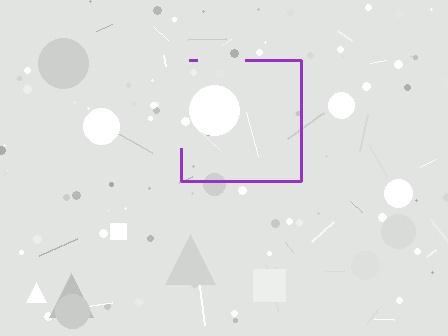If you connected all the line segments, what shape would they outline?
They would outline a square.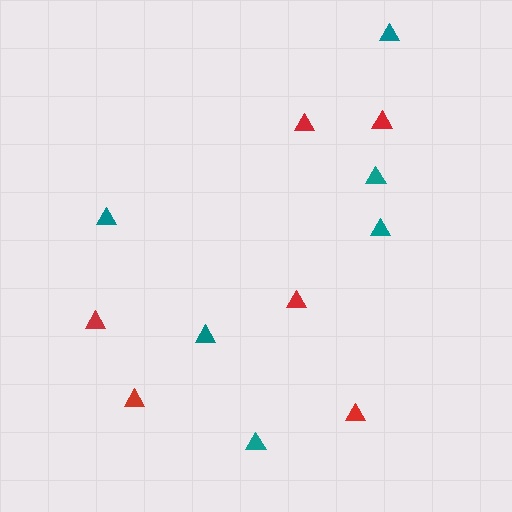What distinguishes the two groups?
There are 2 groups: one group of red triangles (6) and one group of teal triangles (6).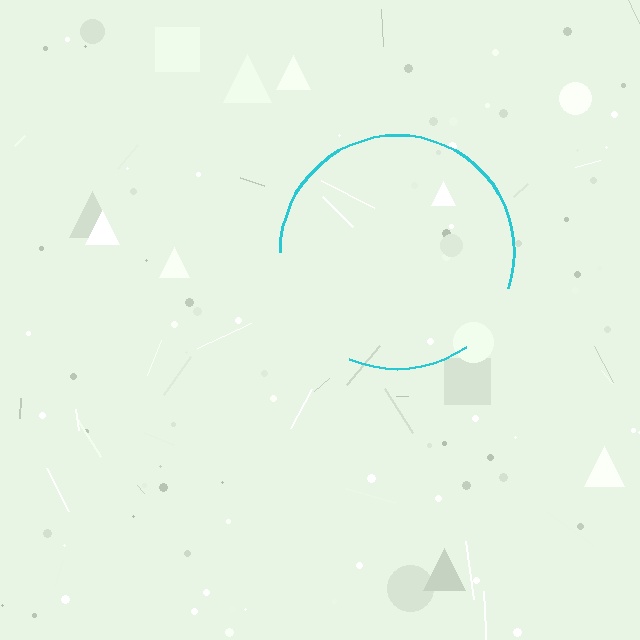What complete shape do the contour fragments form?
The contour fragments form a circle.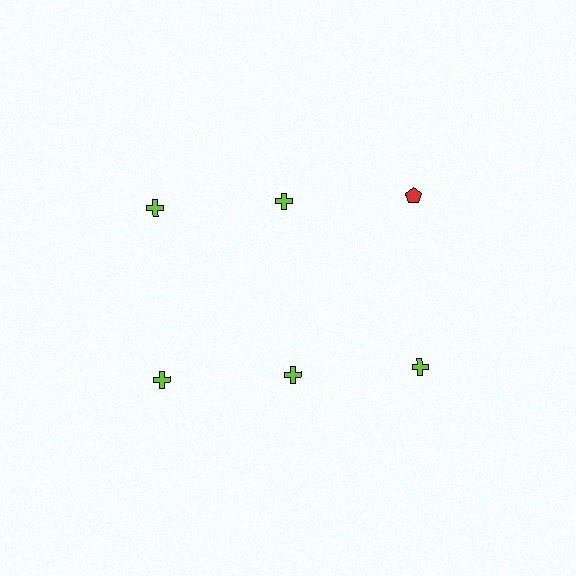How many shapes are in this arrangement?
There are 6 shapes arranged in a grid pattern.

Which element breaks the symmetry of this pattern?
The red pentagon in the top row, center column breaks the symmetry. All other shapes are lime crosses.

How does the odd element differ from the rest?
It differs in both color (red instead of lime) and shape (pentagon instead of cross).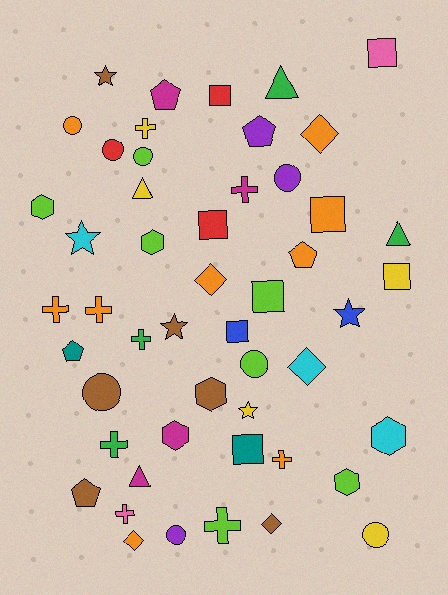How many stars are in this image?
There are 5 stars.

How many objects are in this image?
There are 50 objects.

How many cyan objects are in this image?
There are 3 cyan objects.